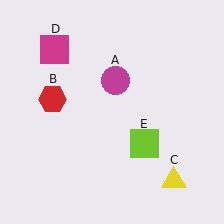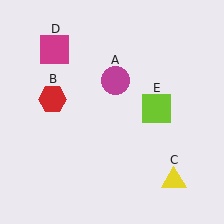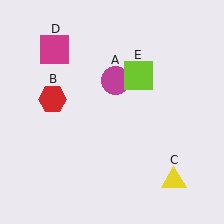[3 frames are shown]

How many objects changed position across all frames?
1 object changed position: lime square (object E).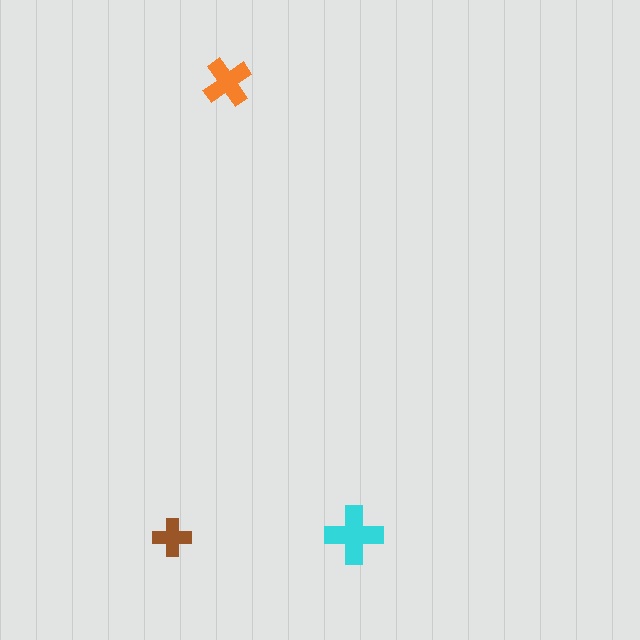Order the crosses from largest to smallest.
the cyan one, the orange one, the brown one.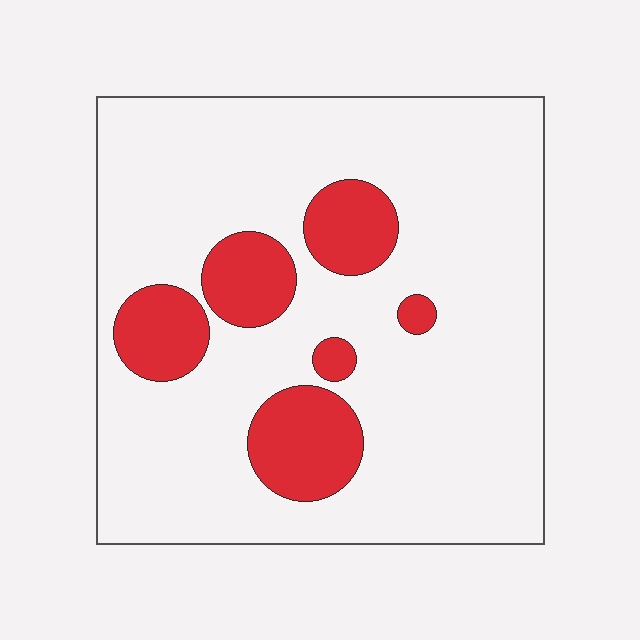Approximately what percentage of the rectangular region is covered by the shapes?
Approximately 20%.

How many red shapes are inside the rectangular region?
6.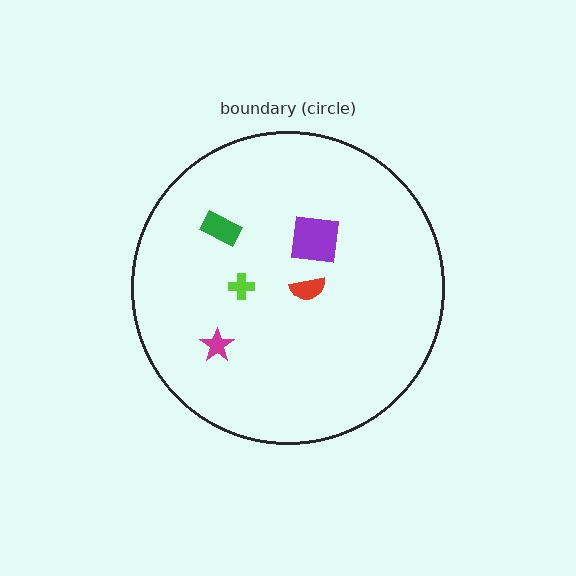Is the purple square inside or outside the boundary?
Inside.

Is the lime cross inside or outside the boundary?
Inside.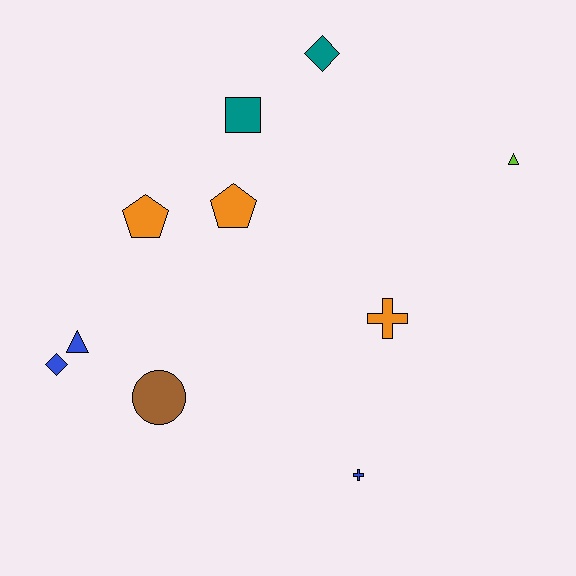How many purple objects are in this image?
There are no purple objects.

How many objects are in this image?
There are 10 objects.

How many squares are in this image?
There is 1 square.